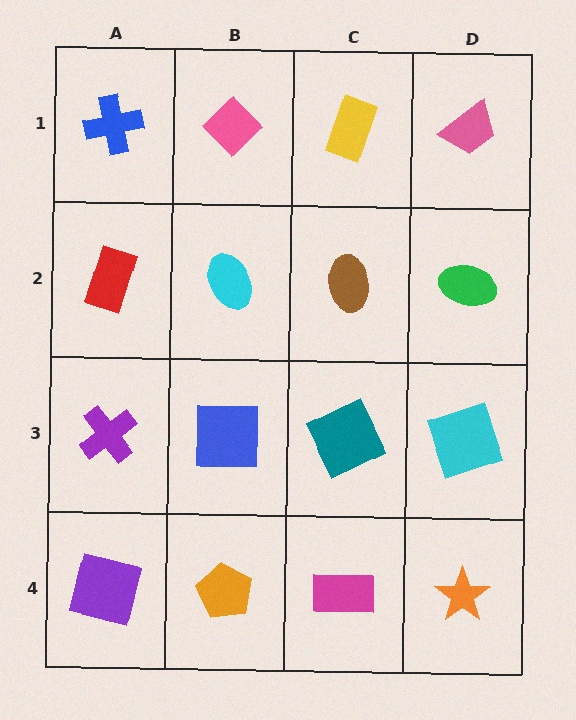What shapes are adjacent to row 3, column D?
A green ellipse (row 2, column D), an orange star (row 4, column D), a teal square (row 3, column C).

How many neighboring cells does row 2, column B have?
4.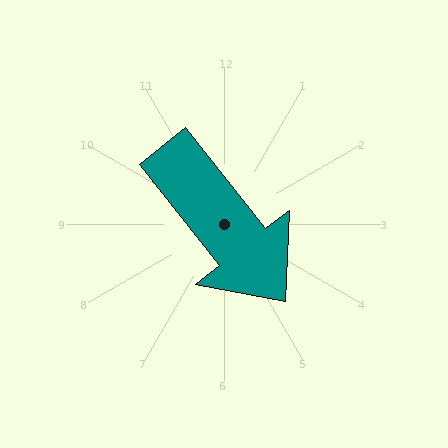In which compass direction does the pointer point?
Southeast.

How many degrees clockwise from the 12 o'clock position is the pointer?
Approximately 142 degrees.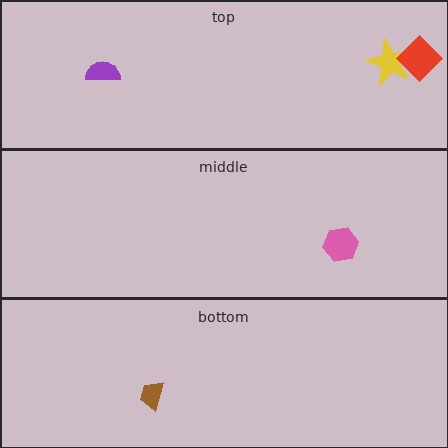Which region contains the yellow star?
The top region.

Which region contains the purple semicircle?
The top region.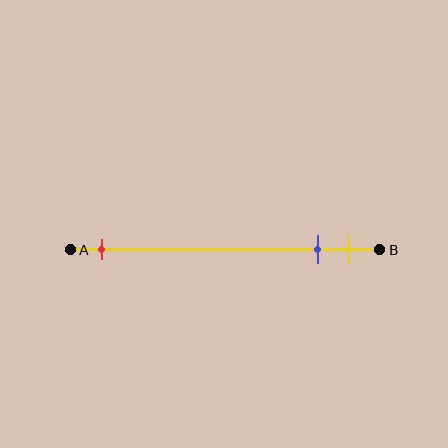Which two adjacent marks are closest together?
The blue and yellow marks are the closest adjacent pair.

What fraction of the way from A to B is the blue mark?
The blue mark is approximately 80% (0.8) of the way from A to B.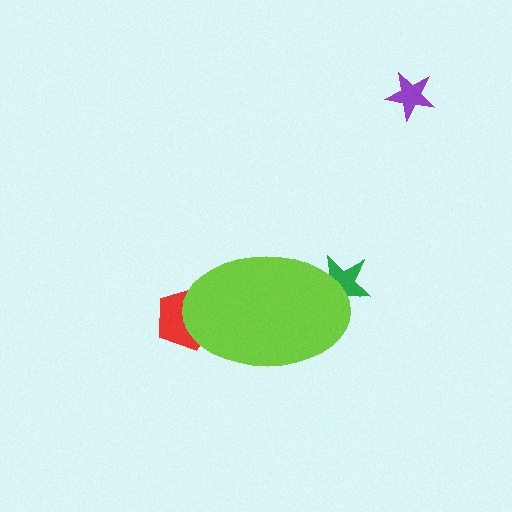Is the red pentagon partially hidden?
Yes, the red pentagon is partially hidden behind the lime ellipse.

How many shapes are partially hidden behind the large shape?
2 shapes are partially hidden.